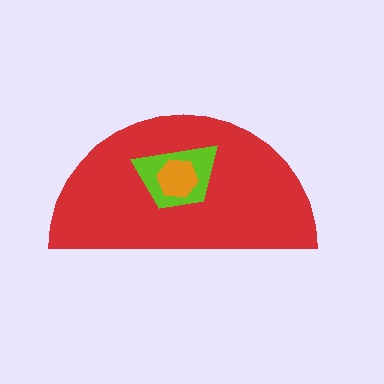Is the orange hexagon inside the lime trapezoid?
Yes.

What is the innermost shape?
The orange hexagon.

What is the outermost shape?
The red semicircle.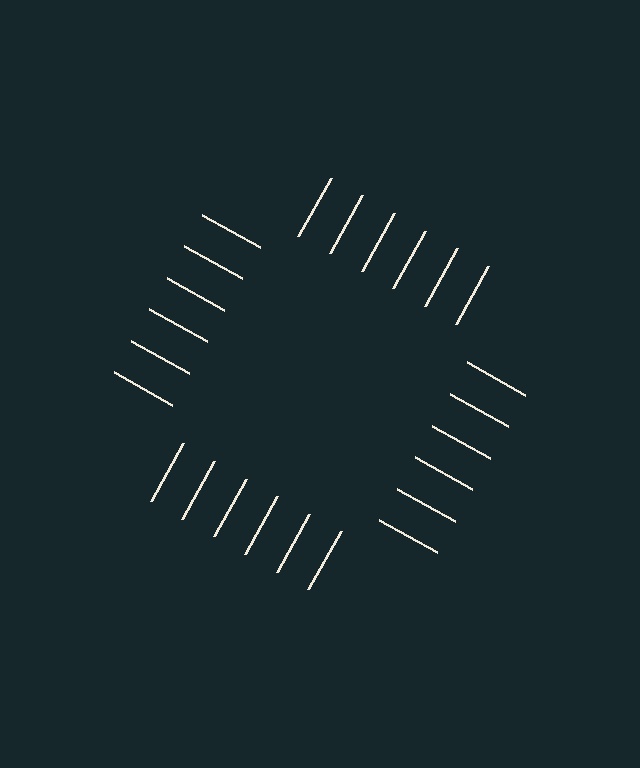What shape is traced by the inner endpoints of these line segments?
An illusory square — the line segments terminate on its edges but no continuous stroke is drawn.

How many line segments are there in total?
24 — 6 along each of the 4 edges.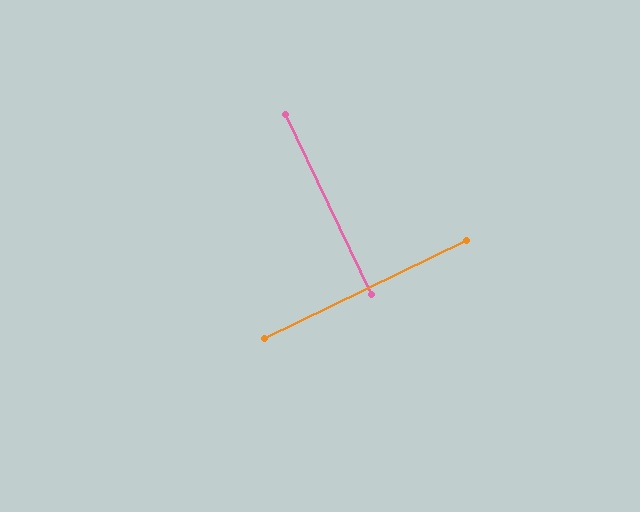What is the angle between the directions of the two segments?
Approximately 90 degrees.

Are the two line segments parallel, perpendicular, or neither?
Perpendicular — they meet at approximately 90°.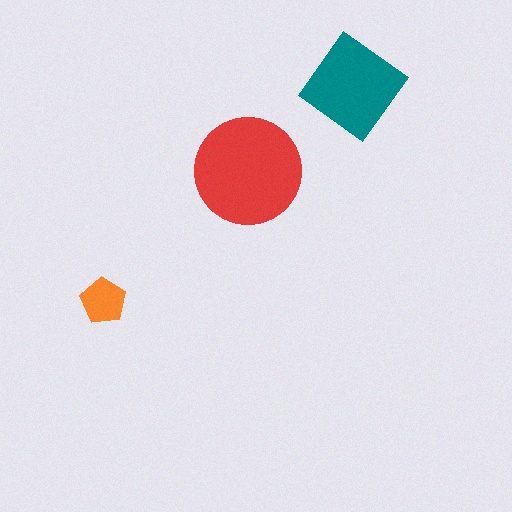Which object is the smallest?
The orange pentagon.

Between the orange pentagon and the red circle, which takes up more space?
The red circle.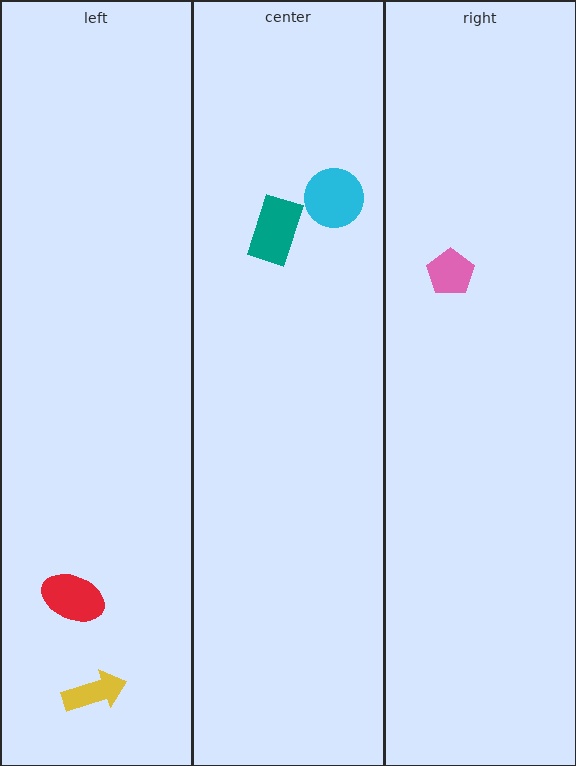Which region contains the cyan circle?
The center region.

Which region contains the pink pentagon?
The right region.